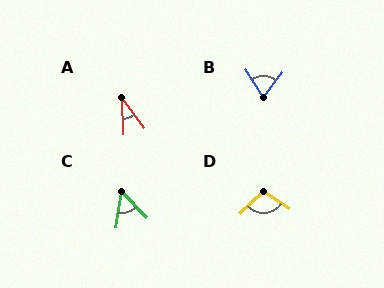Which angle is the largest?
D, at approximately 102 degrees.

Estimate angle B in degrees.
Approximately 71 degrees.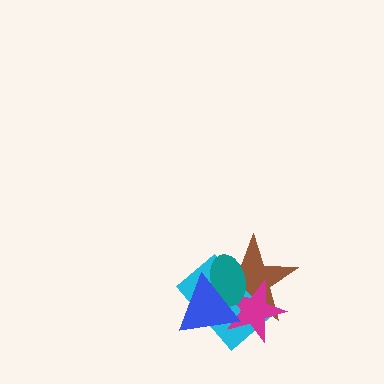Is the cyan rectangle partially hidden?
Yes, it is partially covered by another shape.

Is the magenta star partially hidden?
Yes, it is partially covered by another shape.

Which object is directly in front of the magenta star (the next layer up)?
The teal ellipse is directly in front of the magenta star.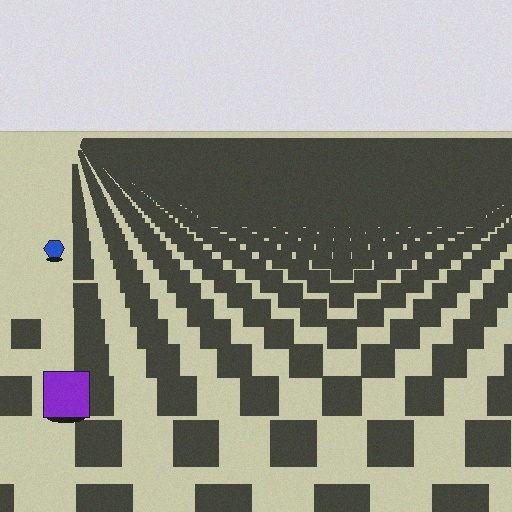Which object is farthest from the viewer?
The blue hexagon is farthest from the viewer. It appears smaller and the ground texture around it is denser.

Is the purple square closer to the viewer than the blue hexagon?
Yes. The purple square is closer — you can tell from the texture gradient: the ground texture is coarser near it.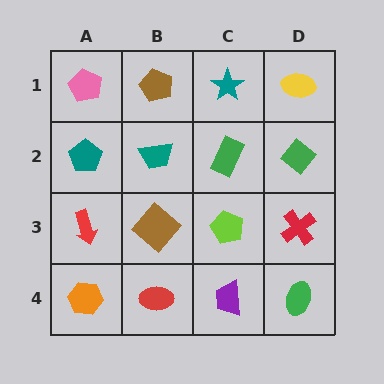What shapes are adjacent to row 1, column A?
A teal pentagon (row 2, column A), a brown pentagon (row 1, column B).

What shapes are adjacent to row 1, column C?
A green rectangle (row 2, column C), a brown pentagon (row 1, column B), a yellow ellipse (row 1, column D).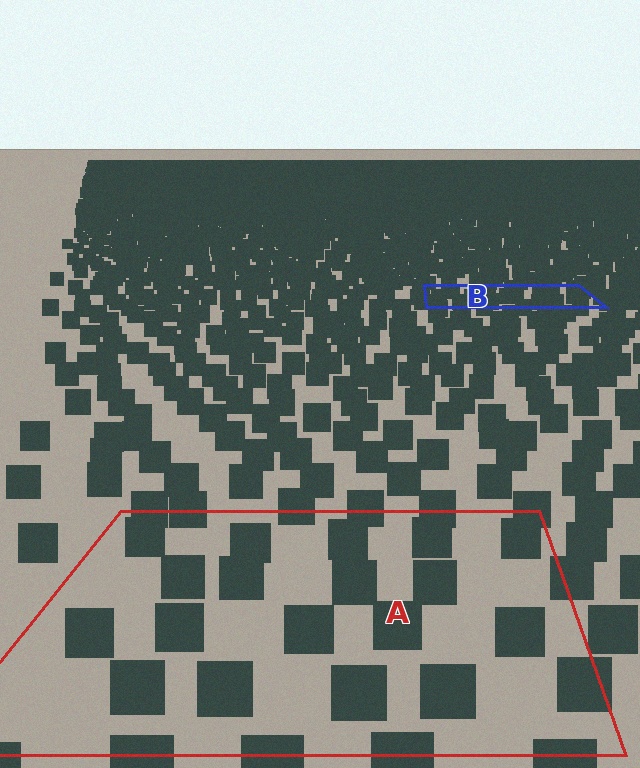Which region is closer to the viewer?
Region A is closer. The texture elements there are larger and more spread out.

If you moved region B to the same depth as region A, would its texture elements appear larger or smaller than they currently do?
They would appear larger. At a closer depth, the same texture elements are projected at a bigger on-screen size.